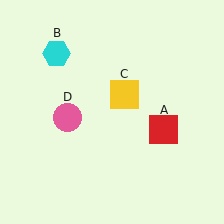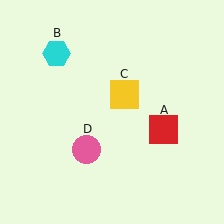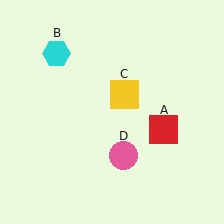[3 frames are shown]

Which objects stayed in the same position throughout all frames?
Red square (object A) and cyan hexagon (object B) and yellow square (object C) remained stationary.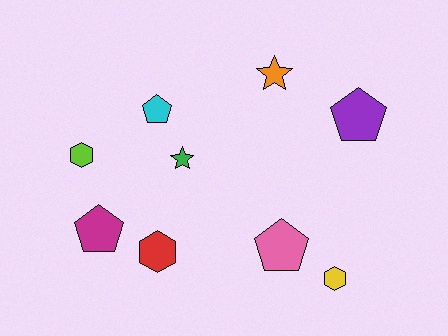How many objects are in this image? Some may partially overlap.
There are 9 objects.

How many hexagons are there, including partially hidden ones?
There are 3 hexagons.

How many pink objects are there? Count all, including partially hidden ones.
There is 1 pink object.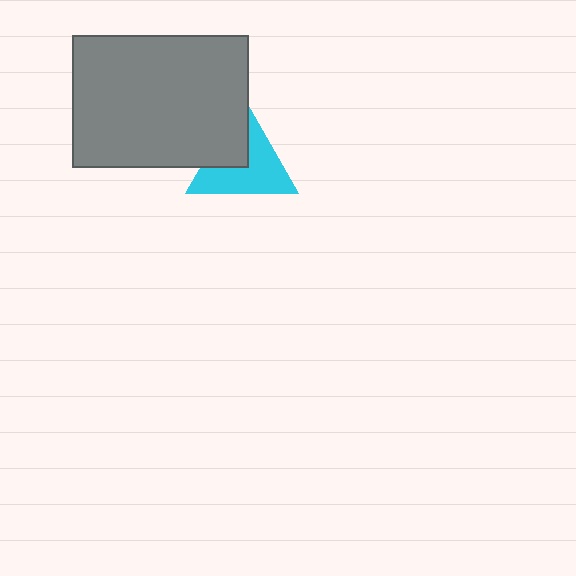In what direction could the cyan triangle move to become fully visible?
The cyan triangle could move toward the lower-right. That would shift it out from behind the gray rectangle entirely.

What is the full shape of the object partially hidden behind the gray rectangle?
The partially hidden object is a cyan triangle.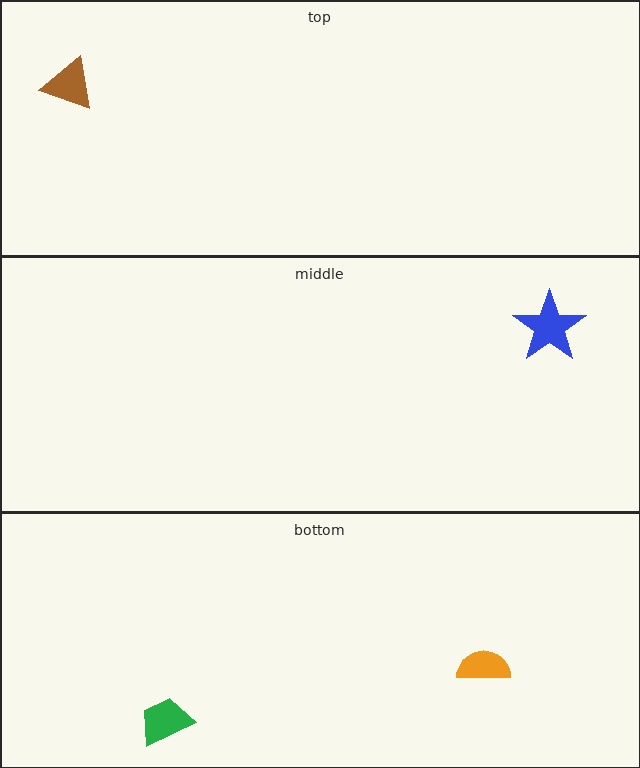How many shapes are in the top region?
1.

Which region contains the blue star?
The middle region.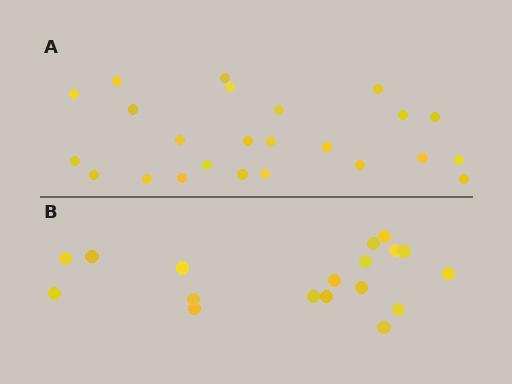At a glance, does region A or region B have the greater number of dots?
Region A (the top region) has more dots.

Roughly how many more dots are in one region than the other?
Region A has about 6 more dots than region B.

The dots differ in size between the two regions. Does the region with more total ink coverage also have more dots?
No. Region B has more total ink coverage because its dots are larger, but region A actually contains more individual dots. Total area can be misleading — the number of items is what matters here.